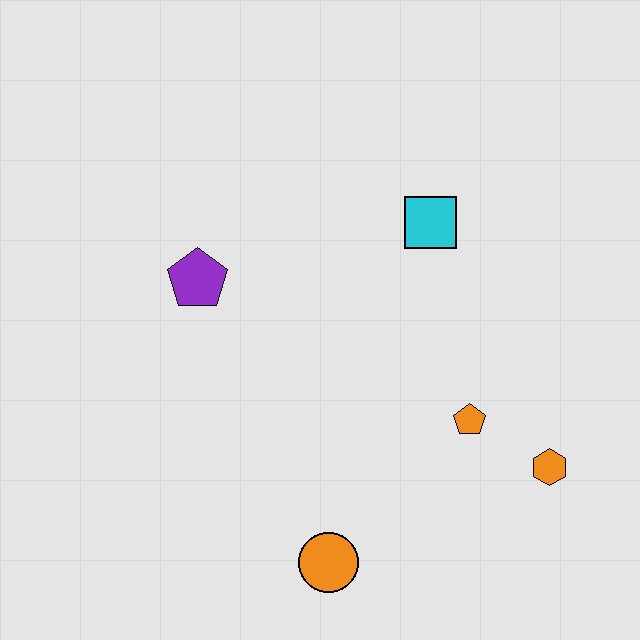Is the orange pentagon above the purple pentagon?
No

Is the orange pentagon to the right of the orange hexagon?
No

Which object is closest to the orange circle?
The orange pentagon is closest to the orange circle.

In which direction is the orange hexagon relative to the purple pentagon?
The orange hexagon is to the right of the purple pentagon.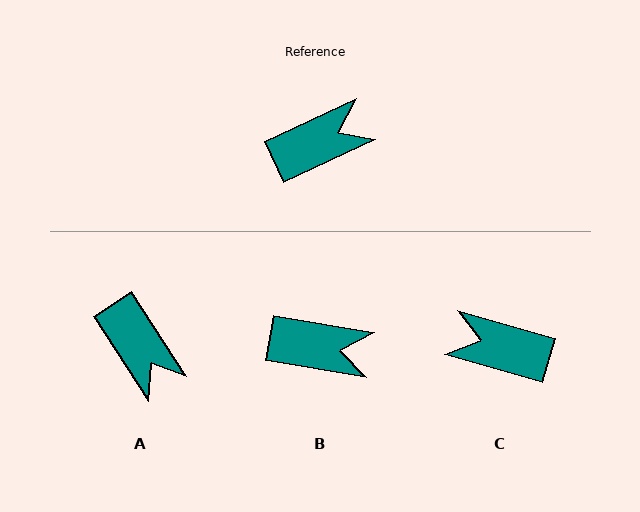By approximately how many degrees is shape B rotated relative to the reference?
Approximately 35 degrees clockwise.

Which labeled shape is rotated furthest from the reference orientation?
C, about 139 degrees away.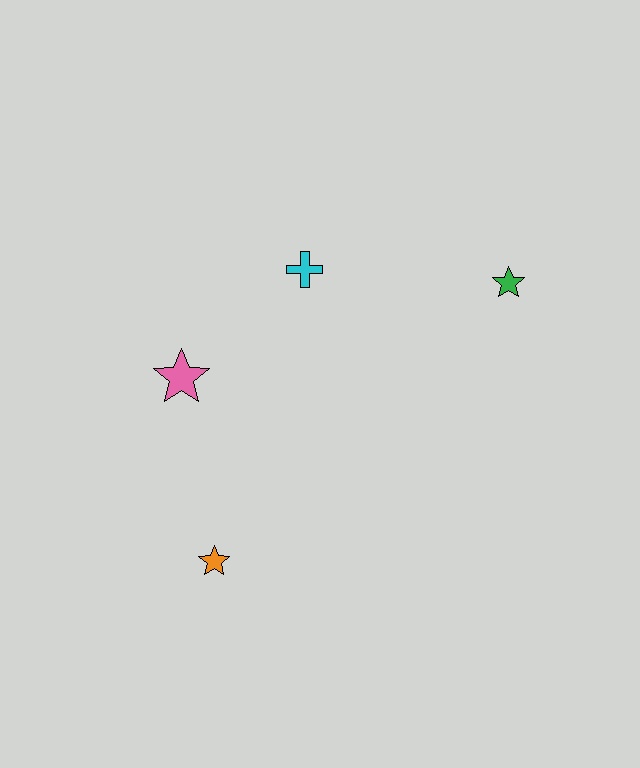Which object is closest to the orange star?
The pink star is closest to the orange star.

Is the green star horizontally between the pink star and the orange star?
No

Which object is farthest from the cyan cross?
The orange star is farthest from the cyan cross.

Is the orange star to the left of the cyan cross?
Yes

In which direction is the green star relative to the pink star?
The green star is to the right of the pink star.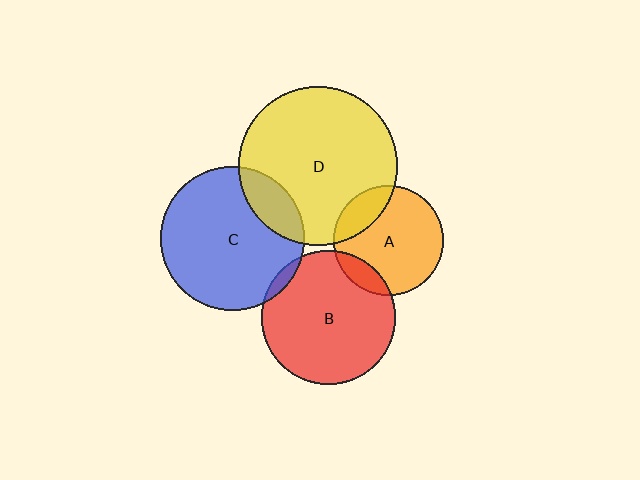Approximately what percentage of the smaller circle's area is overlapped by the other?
Approximately 15%.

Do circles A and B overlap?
Yes.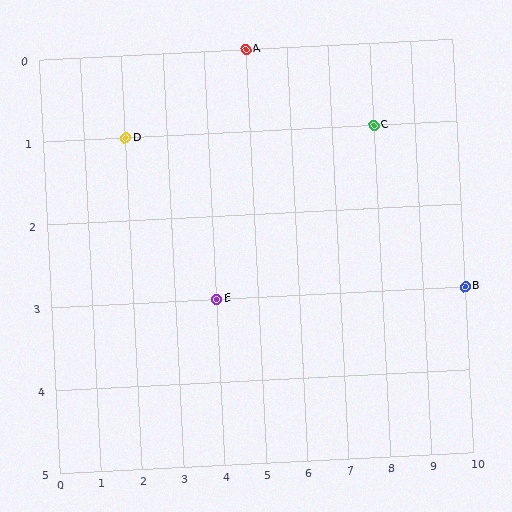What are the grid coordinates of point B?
Point B is at grid coordinates (10, 3).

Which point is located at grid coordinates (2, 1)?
Point D is at (2, 1).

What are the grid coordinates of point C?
Point C is at grid coordinates (8, 1).